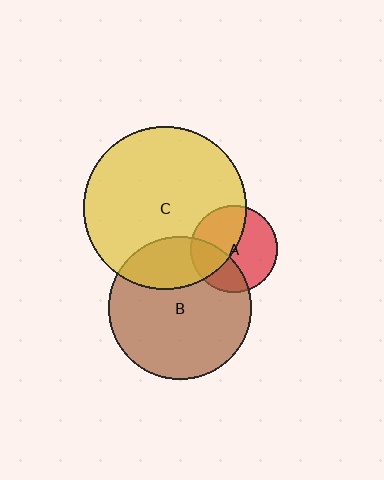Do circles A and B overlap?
Yes.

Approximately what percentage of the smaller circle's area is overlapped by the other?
Approximately 30%.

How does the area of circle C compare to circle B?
Approximately 1.3 times.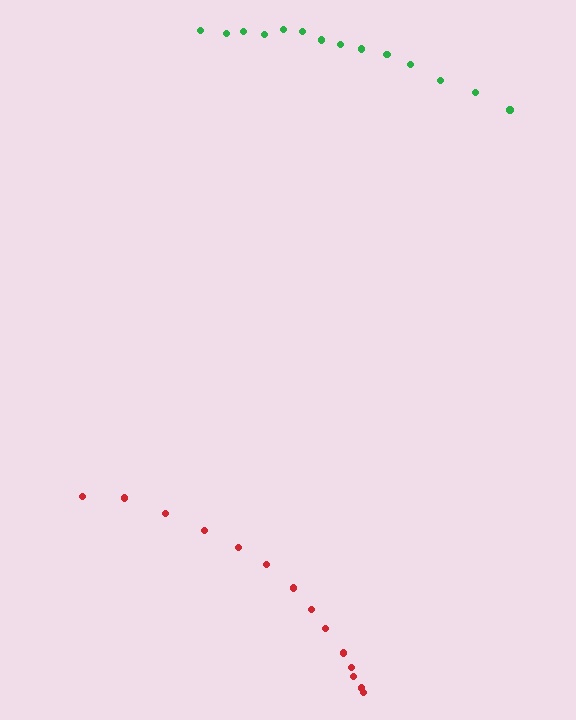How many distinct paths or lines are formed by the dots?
There are 2 distinct paths.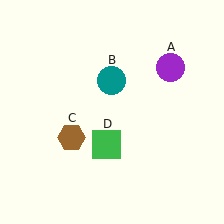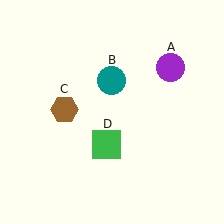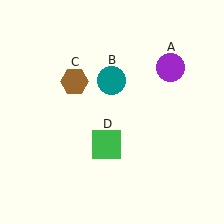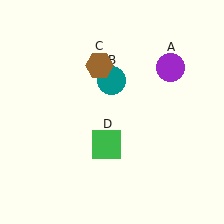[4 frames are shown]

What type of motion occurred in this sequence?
The brown hexagon (object C) rotated clockwise around the center of the scene.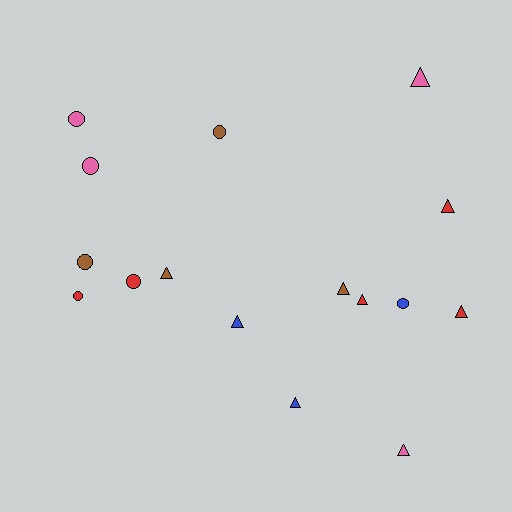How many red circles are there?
There are 2 red circles.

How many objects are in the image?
There are 16 objects.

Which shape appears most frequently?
Triangle, with 9 objects.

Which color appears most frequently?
Red, with 5 objects.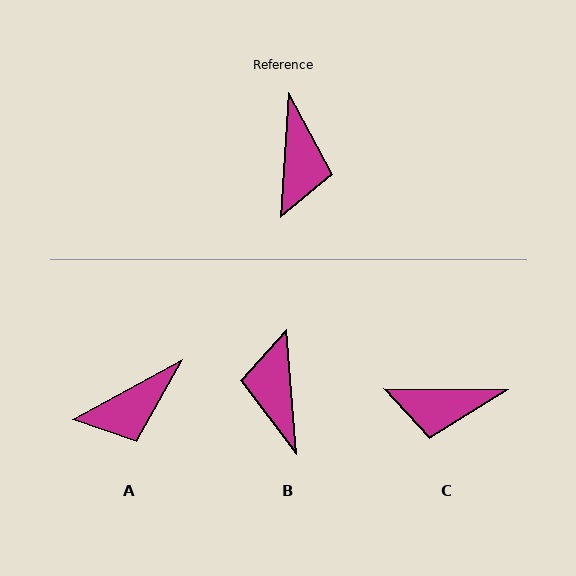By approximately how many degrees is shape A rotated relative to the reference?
Approximately 57 degrees clockwise.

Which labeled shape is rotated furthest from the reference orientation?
B, about 171 degrees away.